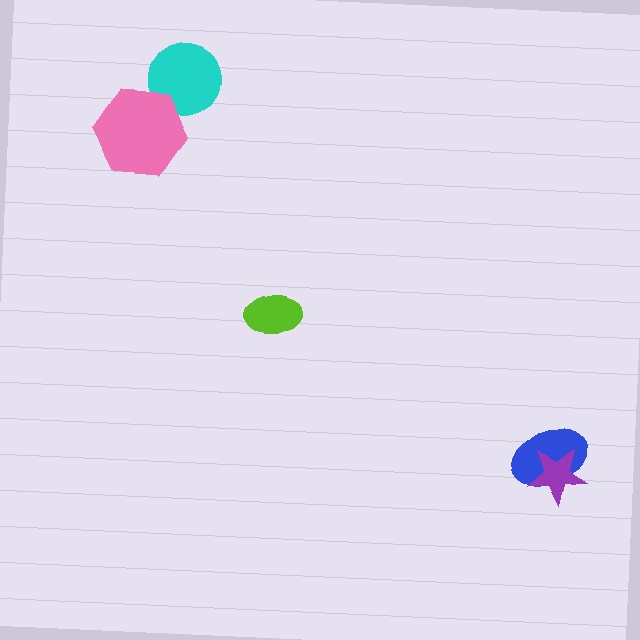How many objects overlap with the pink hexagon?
1 object overlaps with the pink hexagon.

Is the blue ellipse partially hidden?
Yes, it is partially covered by another shape.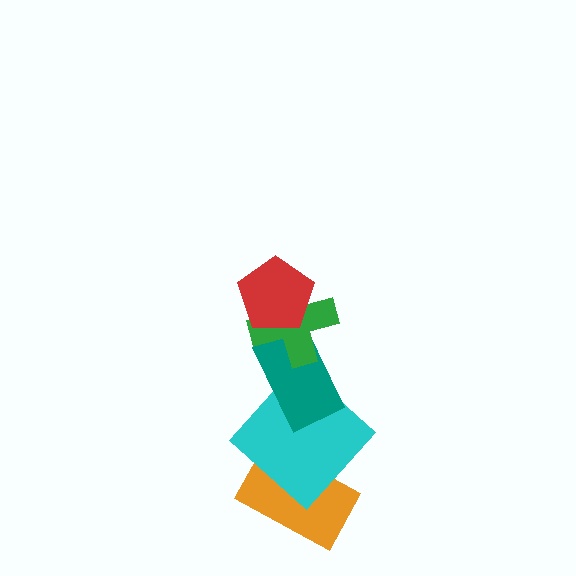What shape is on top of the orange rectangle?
The cyan diamond is on top of the orange rectangle.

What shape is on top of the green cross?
The red pentagon is on top of the green cross.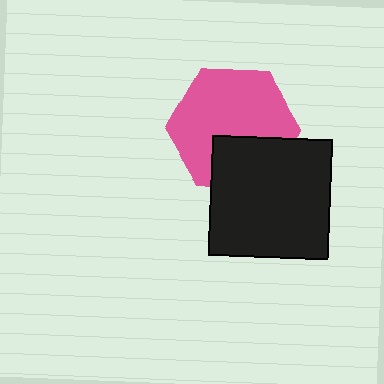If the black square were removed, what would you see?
You would see the complete pink hexagon.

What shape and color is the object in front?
The object in front is a black square.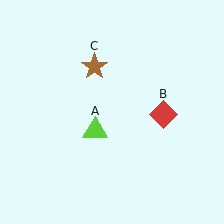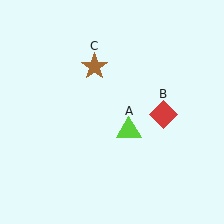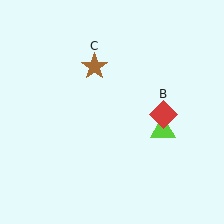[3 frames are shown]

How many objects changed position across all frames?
1 object changed position: lime triangle (object A).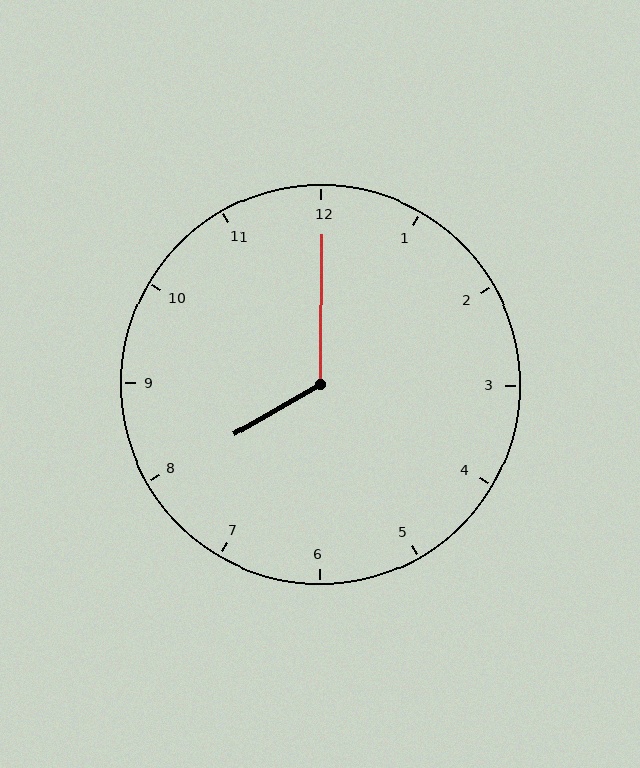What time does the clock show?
8:00.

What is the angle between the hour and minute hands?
Approximately 120 degrees.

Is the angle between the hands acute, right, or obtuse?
It is obtuse.